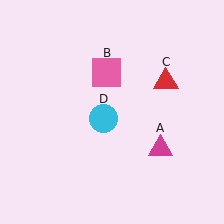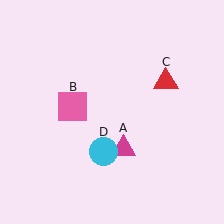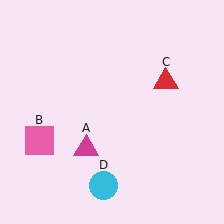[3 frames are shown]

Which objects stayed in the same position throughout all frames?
Red triangle (object C) remained stationary.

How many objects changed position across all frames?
3 objects changed position: magenta triangle (object A), pink square (object B), cyan circle (object D).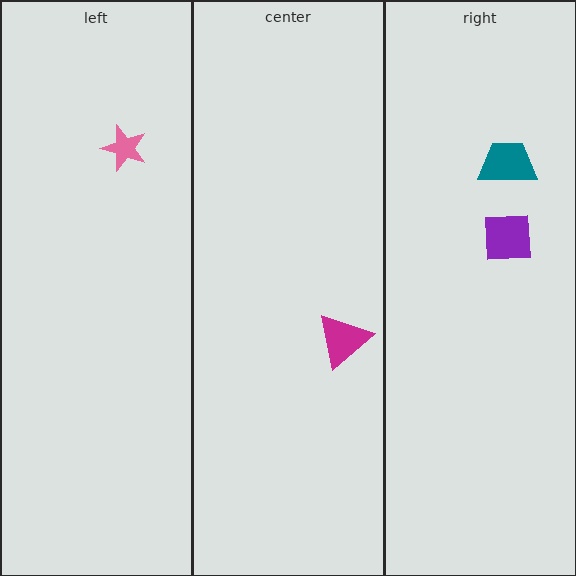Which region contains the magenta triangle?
The center region.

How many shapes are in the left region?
1.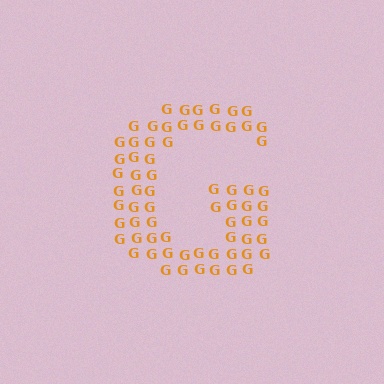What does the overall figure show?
The overall figure shows the letter G.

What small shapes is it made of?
It is made of small letter G's.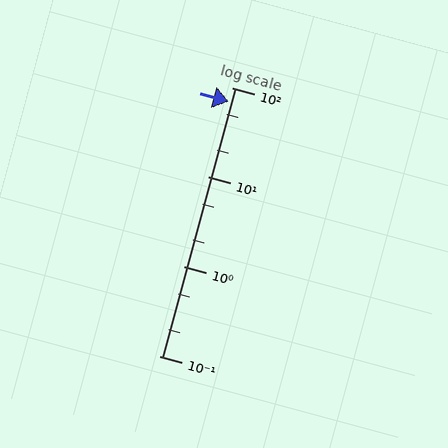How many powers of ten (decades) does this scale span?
The scale spans 3 decades, from 0.1 to 100.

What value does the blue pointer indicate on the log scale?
The pointer indicates approximately 69.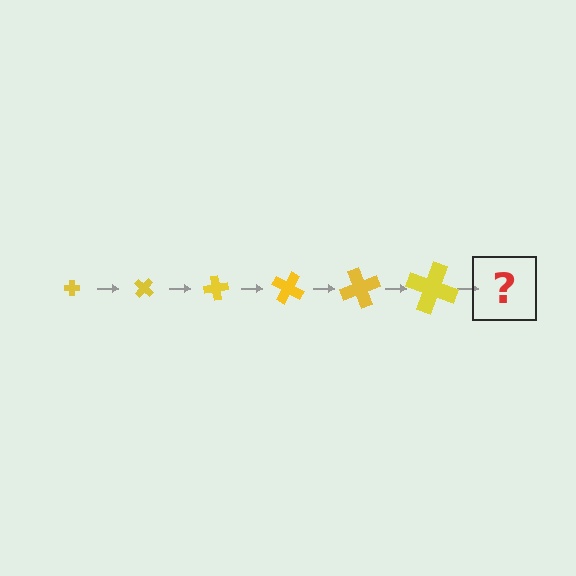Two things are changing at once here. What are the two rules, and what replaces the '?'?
The two rules are that the cross grows larger each step and it rotates 40 degrees each step. The '?' should be a cross, larger than the previous one and rotated 240 degrees from the start.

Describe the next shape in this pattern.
It should be a cross, larger than the previous one and rotated 240 degrees from the start.